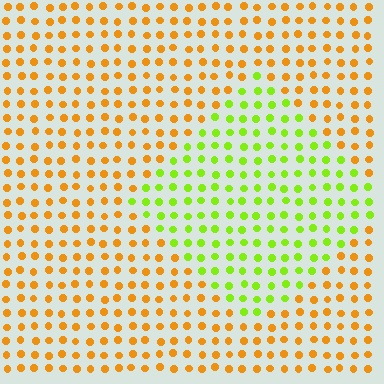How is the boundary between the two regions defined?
The boundary is defined purely by a slight shift in hue (about 55 degrees). Spacing, size, and orientation are identical on both sides.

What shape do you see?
I see a diamond.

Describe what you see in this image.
The image is filled with small orange elements in a uniform arrangement. A diamond-shaped region is visible where the elements are tinted to a slightly different hue, forming a subtle color boundary.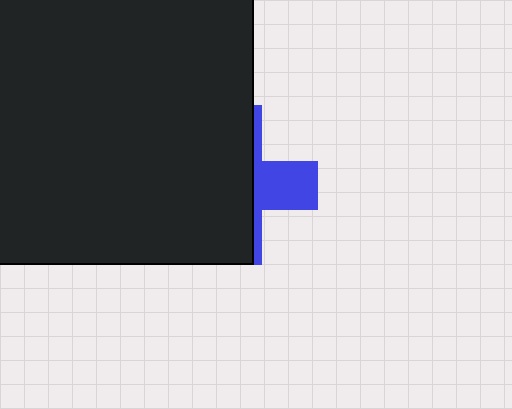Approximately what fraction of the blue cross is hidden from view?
Roughly 70% of the blue cross is hidden behind the black rectangle.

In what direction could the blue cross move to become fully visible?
The blue cross could move right. That would shift it out from behind the black rectangle entirely.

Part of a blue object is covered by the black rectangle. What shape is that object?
It is a cross.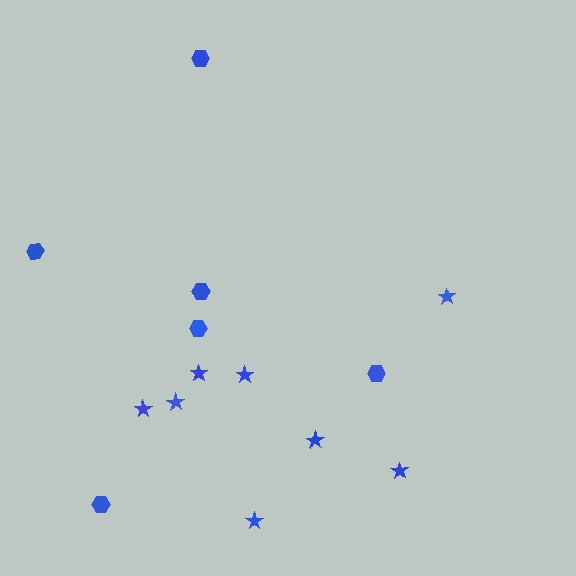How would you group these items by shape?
There are 2 groups: one group of stars (8) and one group of hexagons (6).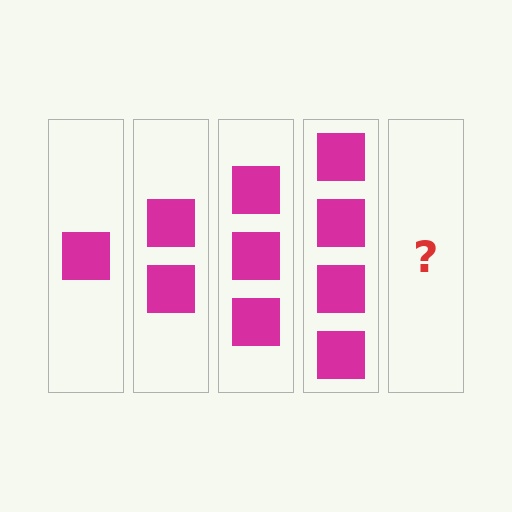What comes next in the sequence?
The next element should be 5 squares.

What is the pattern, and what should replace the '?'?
The pattern is that each step adds one more square. The '?' should be 5 squares.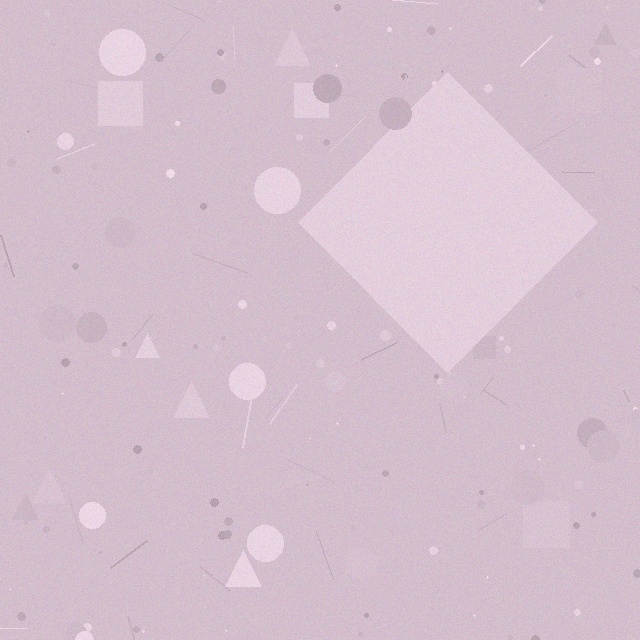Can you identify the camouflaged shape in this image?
The camouflaged shape is a diamond.